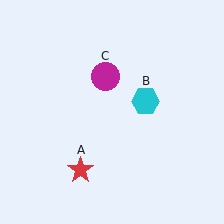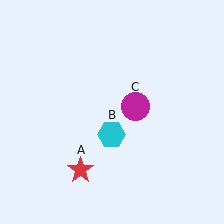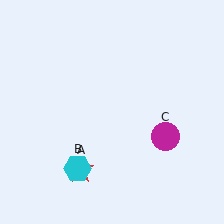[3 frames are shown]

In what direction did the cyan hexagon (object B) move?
The cyan hexagon (object B) moved down and to the left.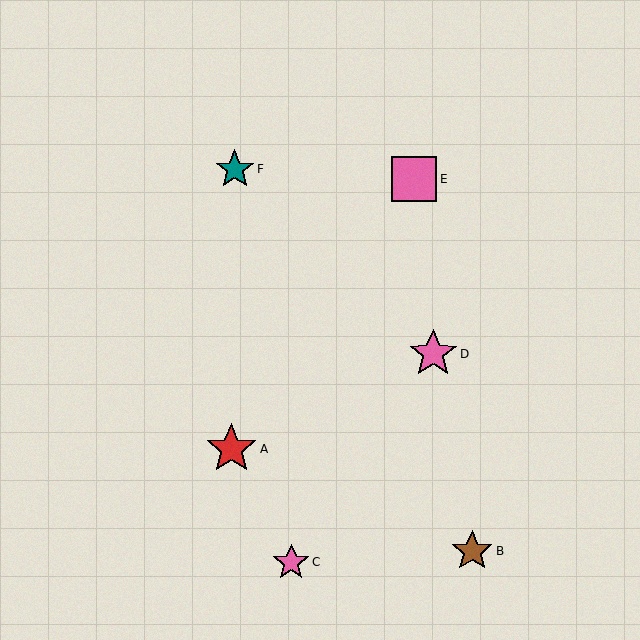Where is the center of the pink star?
The center of the pink star is at (433, 354).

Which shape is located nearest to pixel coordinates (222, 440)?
The red star (labeled A) at (231, 449) is nearest to that location.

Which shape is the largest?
The red star (labeled A) is the largest.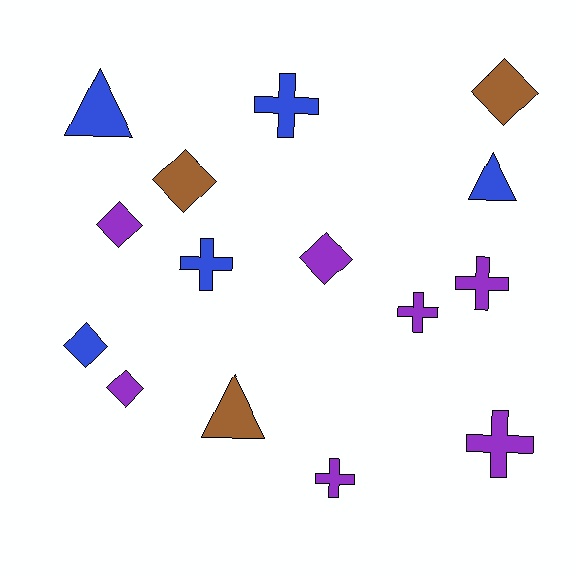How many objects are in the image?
There are 15 objects.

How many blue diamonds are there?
There is 1 blue diamond.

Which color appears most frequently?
Purple, with 7 objects.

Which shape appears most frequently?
Diamond, with 6 objects.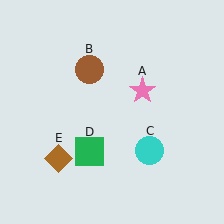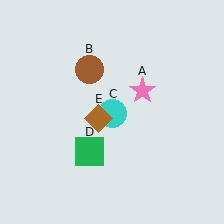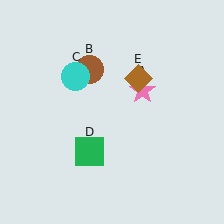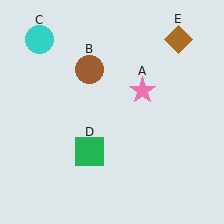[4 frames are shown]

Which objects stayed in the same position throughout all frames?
Pink star (object A) and brown circle (object B) and green square (object D) remained stationary.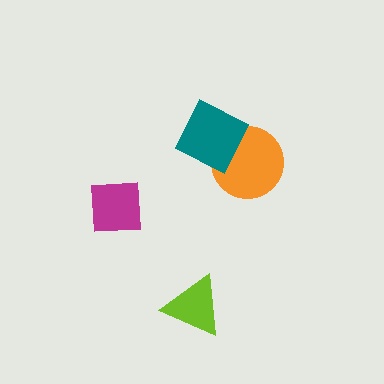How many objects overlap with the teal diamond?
1 object overlaps with the teal diamond.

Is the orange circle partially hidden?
Yes, it is partially covered by another shape.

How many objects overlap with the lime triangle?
0 objects overlap with the lime triangle.